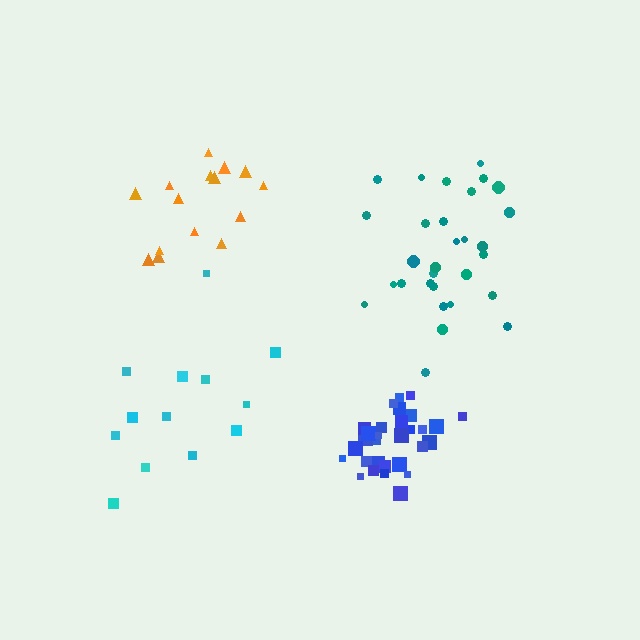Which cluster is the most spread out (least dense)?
Cyan.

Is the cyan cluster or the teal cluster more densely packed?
Teal.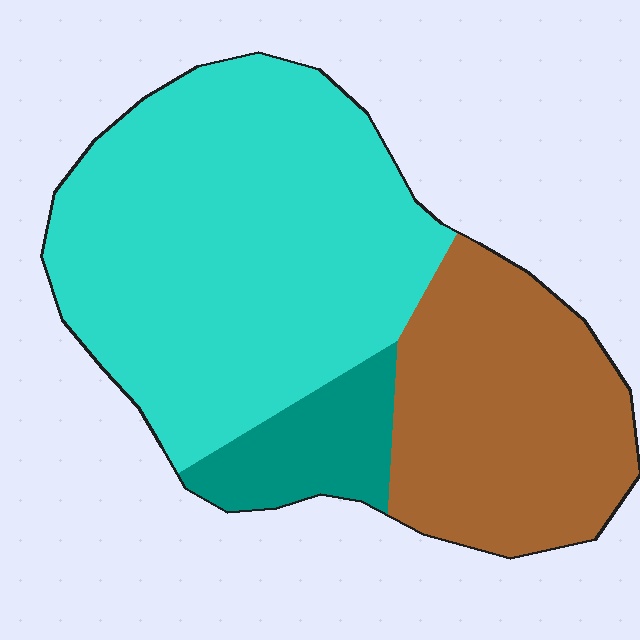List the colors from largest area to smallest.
From largest to smallest: cyan, brown, teal.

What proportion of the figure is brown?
Brown takes up between a sixth and a third of the figure.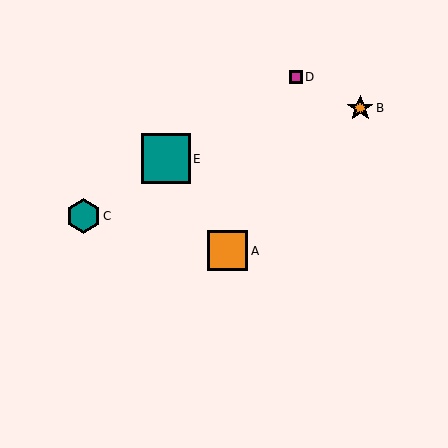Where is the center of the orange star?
The center of the orange star is at (360, 108).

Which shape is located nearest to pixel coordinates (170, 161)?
The teal square (labeled E) at (166, 159) is nearest to that location.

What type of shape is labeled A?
Shape A is an orange square.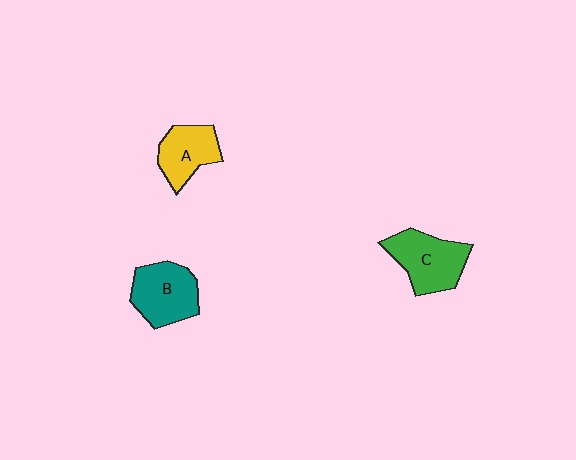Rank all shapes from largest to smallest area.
From largest to smallest: C (green), B (teal), A (yellow).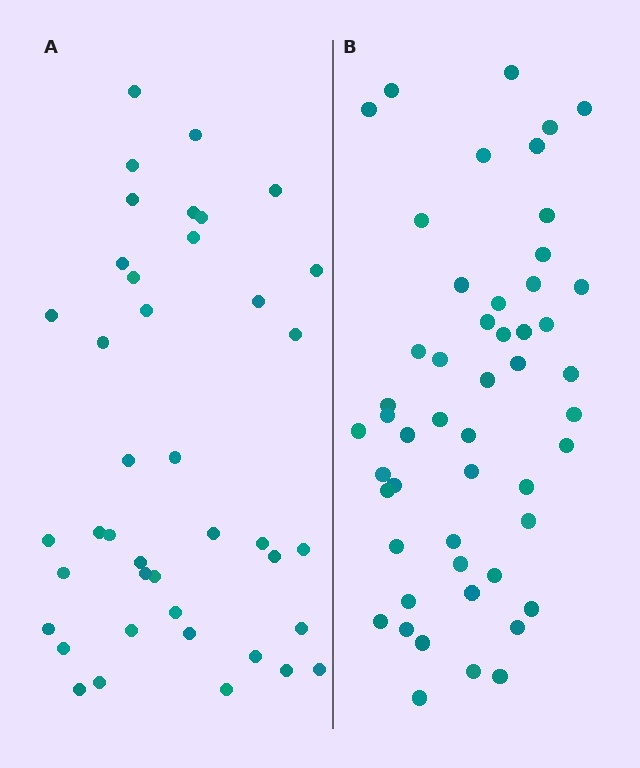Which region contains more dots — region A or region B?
Region B (the right region) has more dots.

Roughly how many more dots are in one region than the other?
Region B has roughly 10 or so more dots than region A.